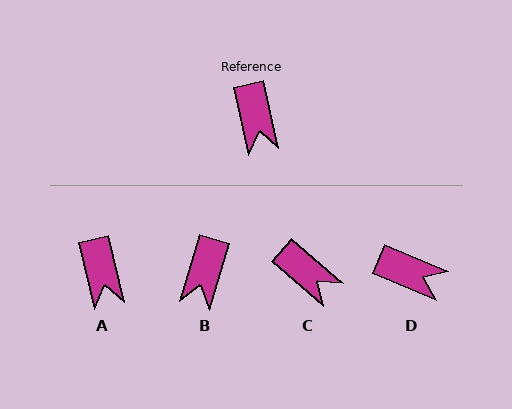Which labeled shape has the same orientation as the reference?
A.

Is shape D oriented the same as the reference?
No, it is off by about 55 degrees.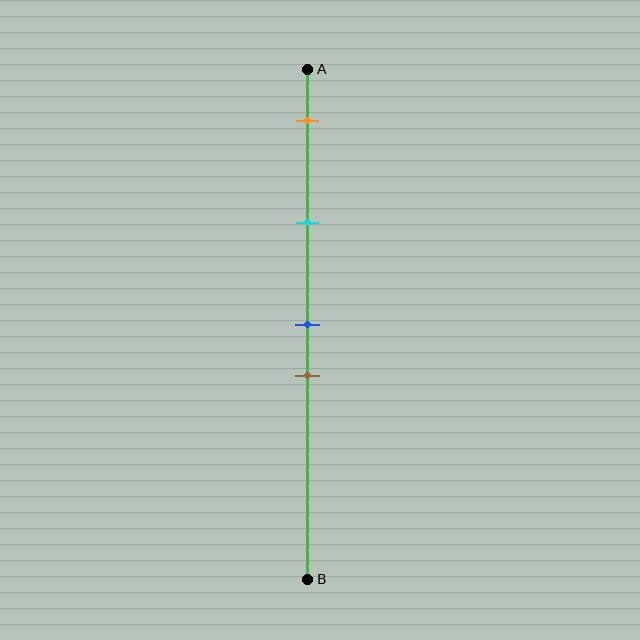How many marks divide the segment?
There are 4 marks dividing the segment.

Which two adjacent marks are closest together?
The blue and brown marks are the closest adjacent pair.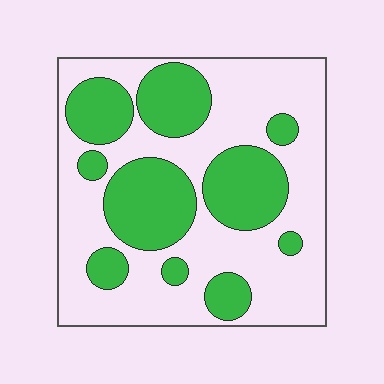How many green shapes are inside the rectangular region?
10.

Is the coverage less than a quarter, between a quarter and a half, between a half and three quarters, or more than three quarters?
Between a quarter and a half.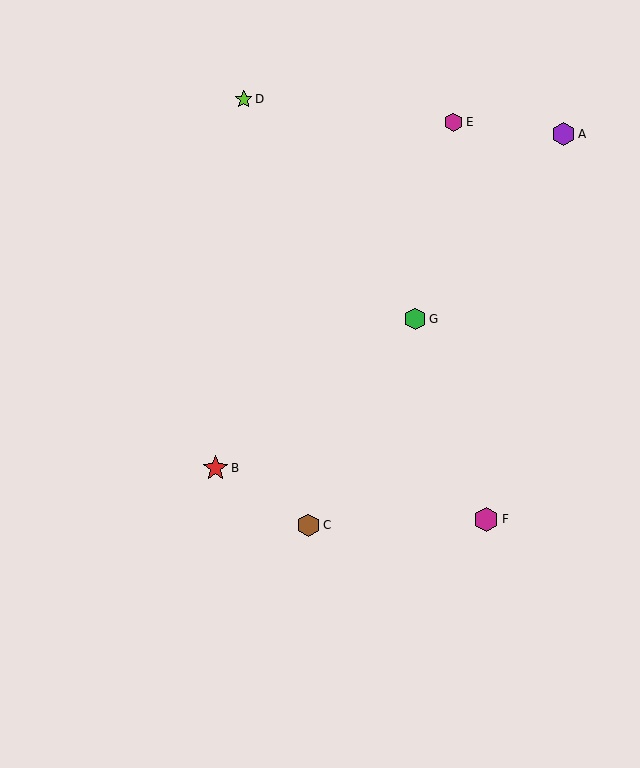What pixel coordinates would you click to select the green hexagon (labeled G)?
Click at (415, 319) to select the green hexagon G.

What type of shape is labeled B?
Shape B is a red star.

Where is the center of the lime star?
The center of the lime star is at (244, 99).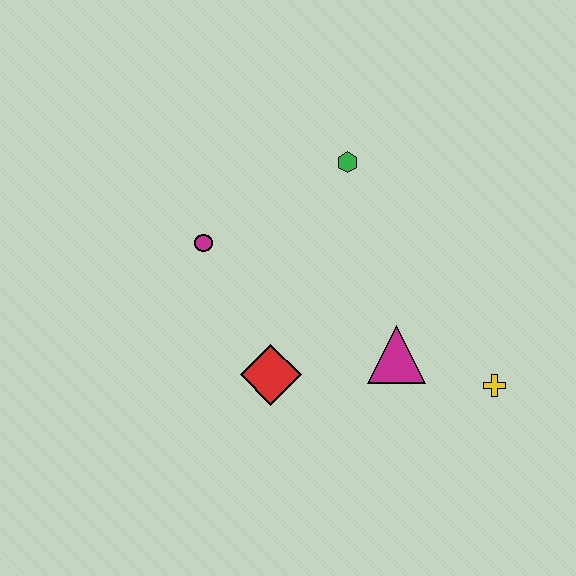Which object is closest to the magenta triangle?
The yellow cross is closest to the magenta triangle.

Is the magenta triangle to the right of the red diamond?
Yes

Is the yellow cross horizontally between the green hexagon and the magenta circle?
No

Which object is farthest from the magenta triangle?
The magenta circle is farthest from the magenta triangle.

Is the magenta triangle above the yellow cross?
Yes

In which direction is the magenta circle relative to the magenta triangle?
The magenta circle is to the left of the magenta triangle.